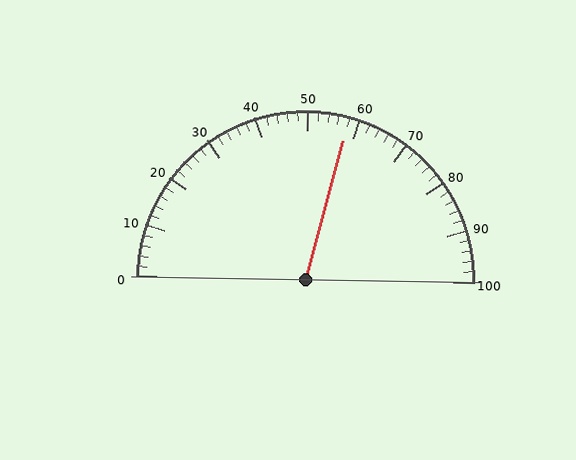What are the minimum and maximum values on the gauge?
The gauge ranges from 0 to 100.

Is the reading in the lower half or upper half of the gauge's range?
The reading is in the upper half of the range (0 to 100).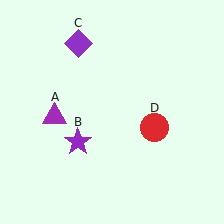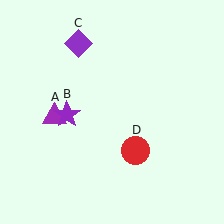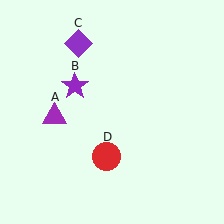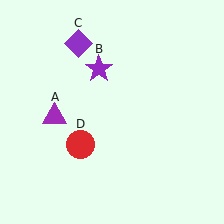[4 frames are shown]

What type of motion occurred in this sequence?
The purple star (object B), red circle (object D) rotated clockwise around the center of the scene.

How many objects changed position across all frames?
2 objects changed position: purple star (object B), red circle (object D).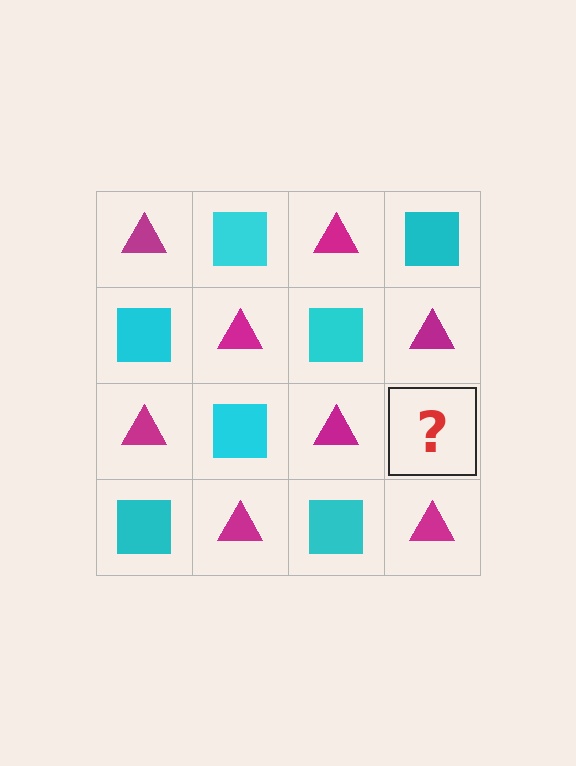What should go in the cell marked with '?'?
The missing cell should contain a cyan square.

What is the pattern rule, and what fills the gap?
The rule is that it alternates magenta triangle and cyan square in a checkerboard pattern. The gap should be filled with a cyan square.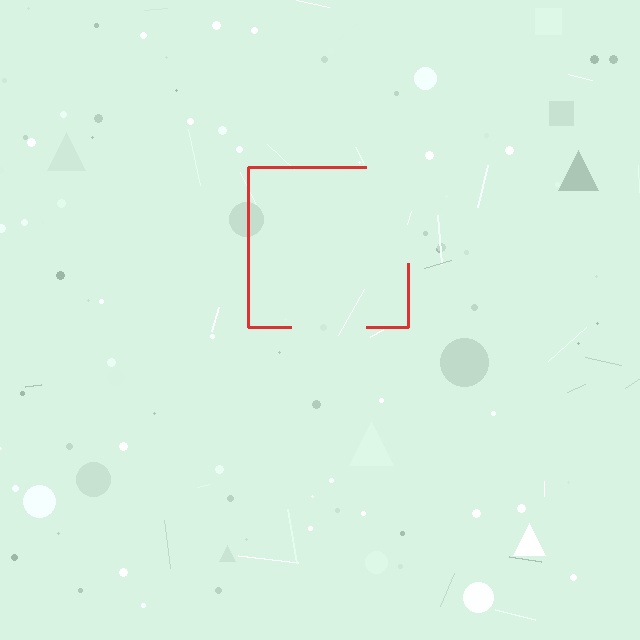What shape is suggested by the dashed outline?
The dashed outline suggests a square.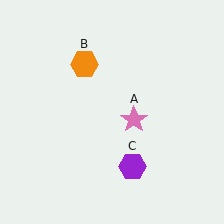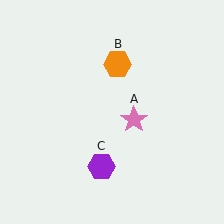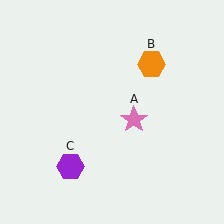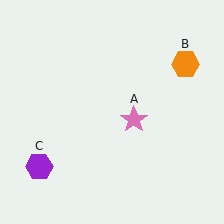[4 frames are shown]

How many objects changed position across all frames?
2 objects changed position: orange hexagon (object B), purple hexagon (object C).